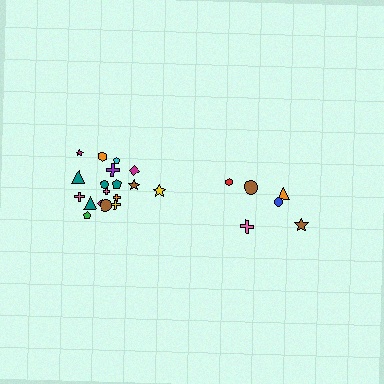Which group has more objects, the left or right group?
The left group.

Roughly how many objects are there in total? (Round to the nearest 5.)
Roughly 25 objects in total.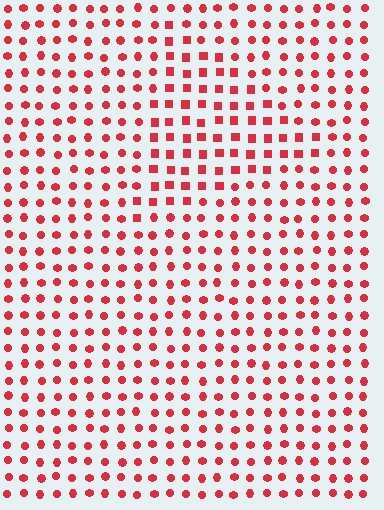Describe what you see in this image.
The image is filled with small red elements arranged in a uniform grid. A triangle-shaped region contains squares, while the surrounding area contains circles. The boundary is defined purely by the change in element shape.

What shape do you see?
I see a triangle.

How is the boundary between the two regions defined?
The boundary is defined by a change in element shape: squares inside vs. circles outside. All elements share the same color and spacing.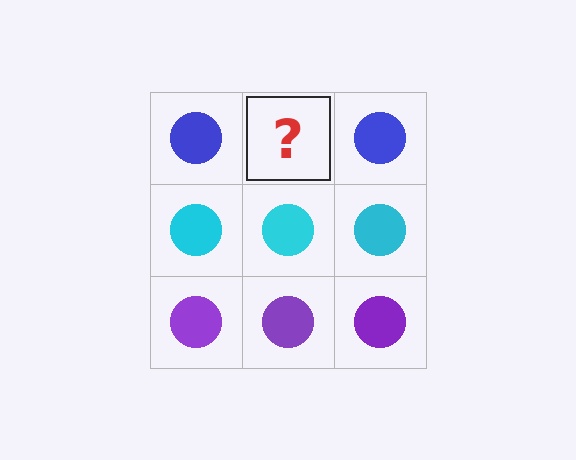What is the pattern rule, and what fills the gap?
The rule is that each row has a consistent color. The gap should be filled with a blue circle.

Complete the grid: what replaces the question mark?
The question mark should be replaced with a blue circle.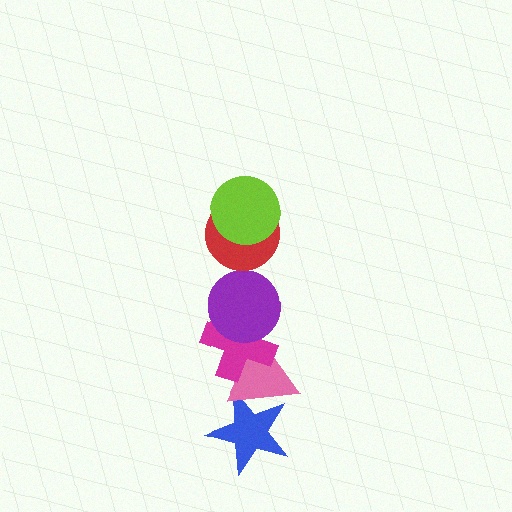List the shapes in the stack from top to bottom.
From top to bottom: the lime circle, the red circle, the purple circle, the magenta cross, the pink triangle, the blue star.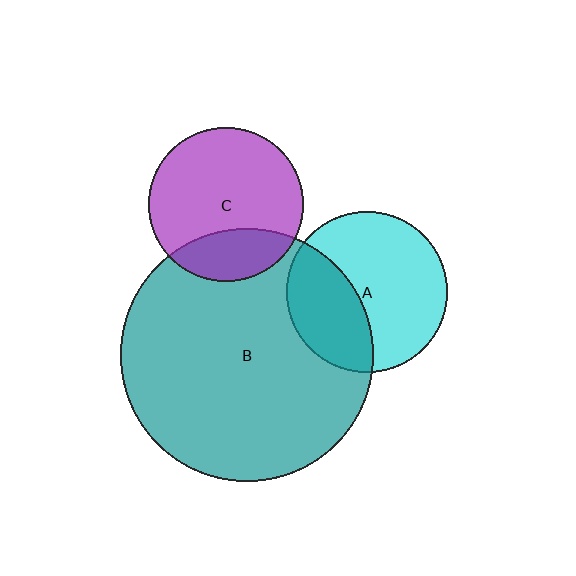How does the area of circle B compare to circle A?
Approximately 2.5 times.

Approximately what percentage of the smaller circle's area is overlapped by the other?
Approximately 35%.